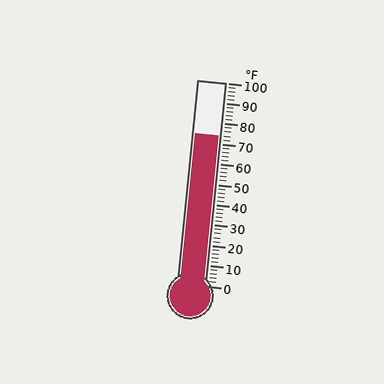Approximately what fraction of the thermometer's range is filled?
The thermometer is filled to approximately 75% of its range.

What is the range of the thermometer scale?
The thermometer scale ranges from 0°F to 100°F.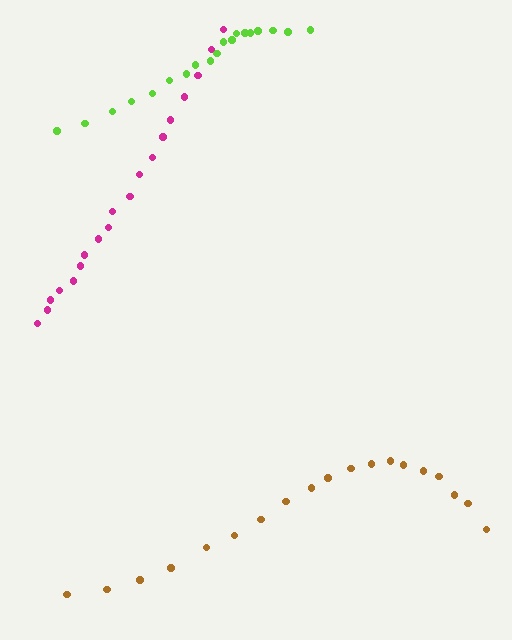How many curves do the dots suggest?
There are 3 distinct paths.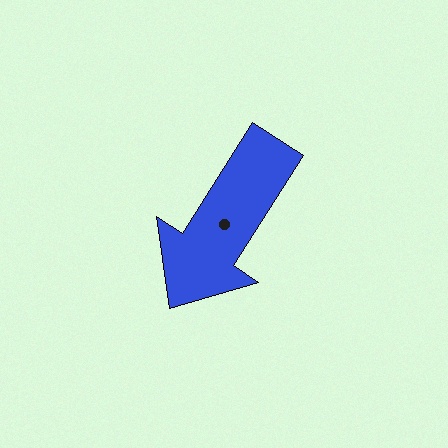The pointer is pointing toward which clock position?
Roughly 7 o'clock.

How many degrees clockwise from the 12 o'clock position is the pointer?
Approximately 213 degrees.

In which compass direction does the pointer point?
Southwest.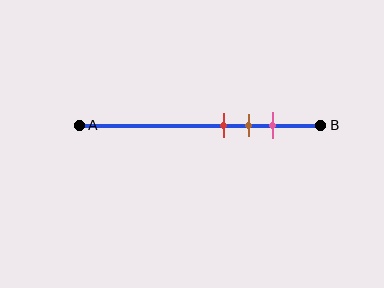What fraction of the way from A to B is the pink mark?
The pink mark is approximately 80% (0.8) of the way from A to B.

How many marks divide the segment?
There are 3 marks dividing the segment.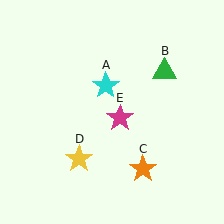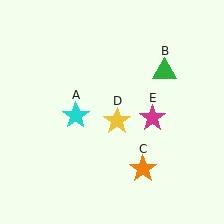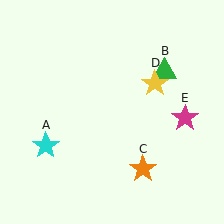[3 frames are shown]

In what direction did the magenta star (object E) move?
The magenta star (object E) moved right.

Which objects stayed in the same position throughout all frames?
Green triangle (object B) and orange star (object C) remained stationary.